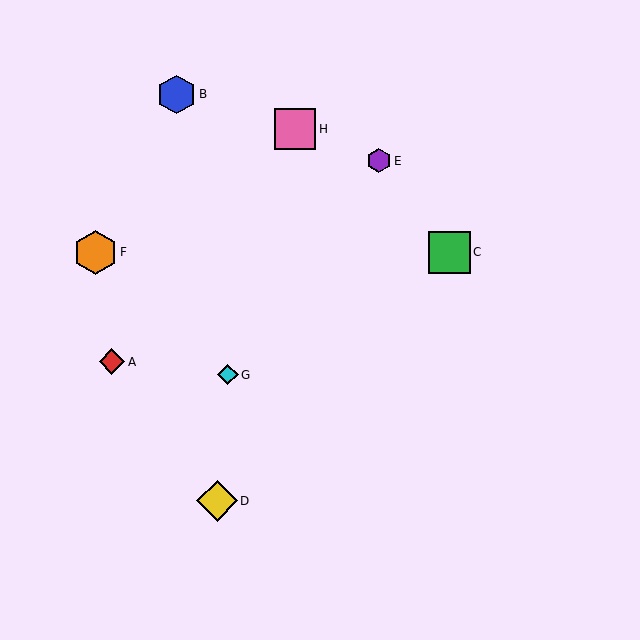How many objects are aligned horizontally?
2 objects (C, F) are aligned horizontally.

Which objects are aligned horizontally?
Objects C, F are aligned horizontally.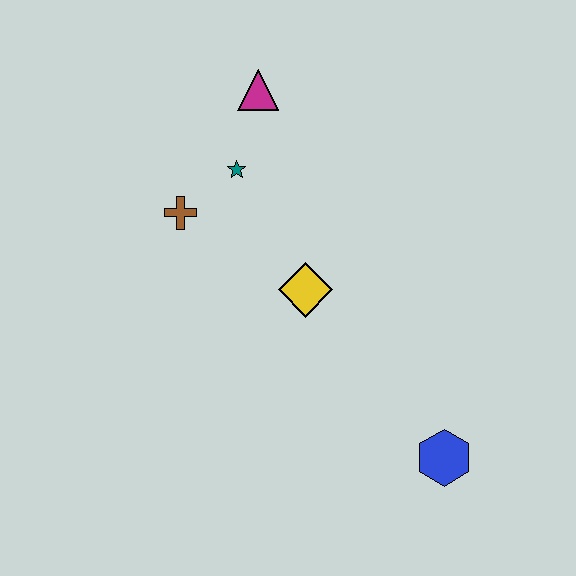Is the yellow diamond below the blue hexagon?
No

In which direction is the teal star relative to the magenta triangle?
The teal star is below the magenta triangle.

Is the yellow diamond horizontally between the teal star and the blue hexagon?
Yes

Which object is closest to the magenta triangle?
The teal star is closest to the magenta triangle.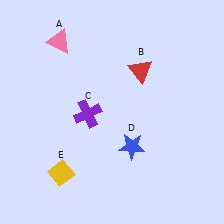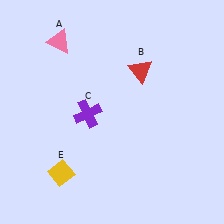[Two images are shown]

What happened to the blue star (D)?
The blue star (D) was removed in Image 2. It was in the bottom-right area of Image 1.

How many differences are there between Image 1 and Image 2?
There is 1 difference between the two images.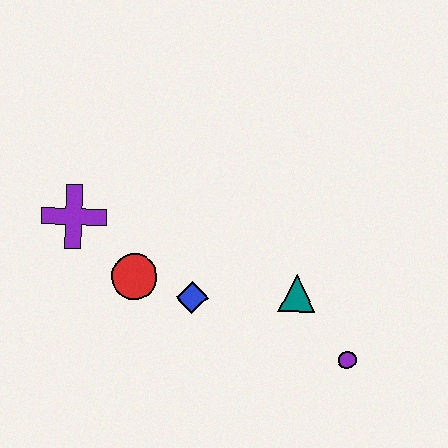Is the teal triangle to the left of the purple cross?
No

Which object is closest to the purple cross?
The red circle is closest to the purple cross.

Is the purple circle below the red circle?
Yes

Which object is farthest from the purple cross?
The purple circle is farthest from the purple cross.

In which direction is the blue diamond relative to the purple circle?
The blue diamond is to the left of the purple circle.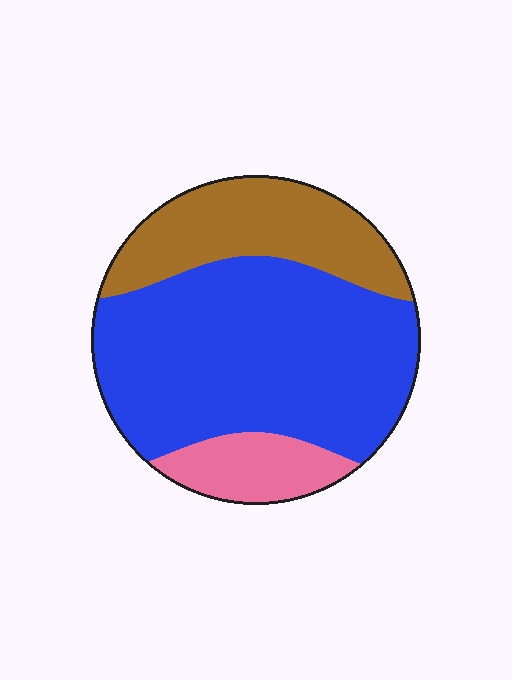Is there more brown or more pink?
Brown.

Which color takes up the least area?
Pink, at roughly 10%.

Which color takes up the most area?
Blue, at roughly 60%.